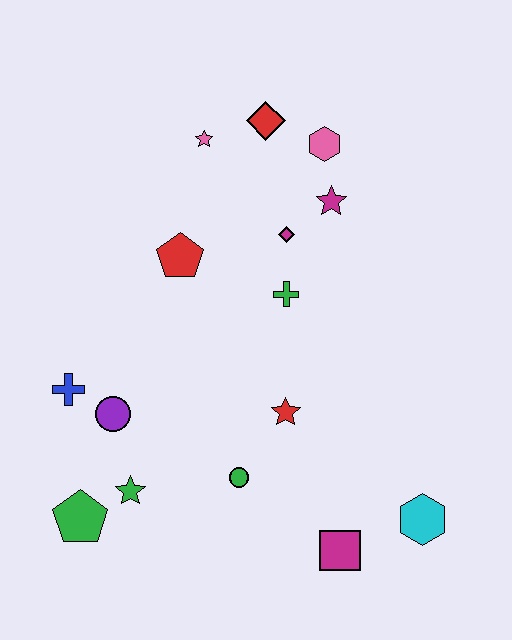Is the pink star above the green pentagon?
Yes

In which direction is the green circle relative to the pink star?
The green circle is below the pink star.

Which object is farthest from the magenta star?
The green pentagon is farthest from the magenta star.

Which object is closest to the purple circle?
The blue cross is closest to the purple circle.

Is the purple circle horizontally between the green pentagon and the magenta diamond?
Yes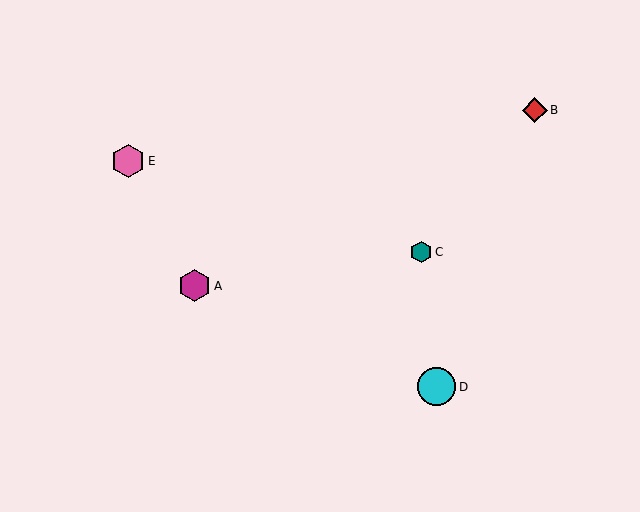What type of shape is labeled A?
Shape A is a magenta hexagon.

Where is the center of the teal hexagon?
The center of the teal hexagon is at (421, 252).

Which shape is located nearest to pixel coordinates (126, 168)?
The pink hexagon (labeled E) at (128, 161) is nearest to that location.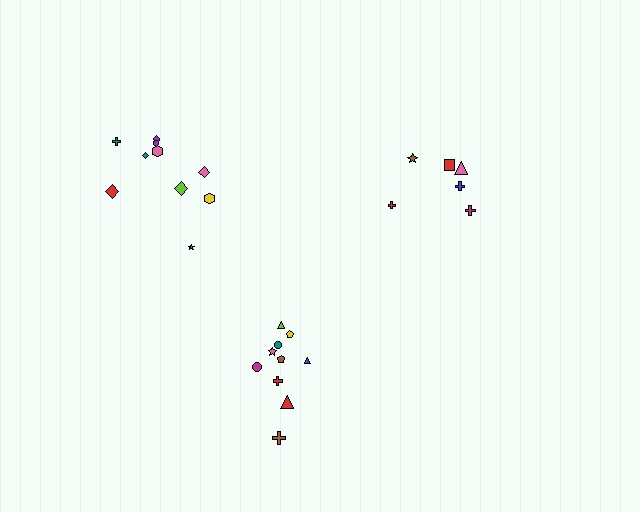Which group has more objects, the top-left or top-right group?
The top-left group.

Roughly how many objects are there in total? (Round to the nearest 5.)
Roughly 25 objects in total.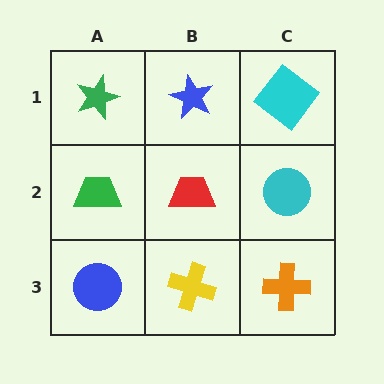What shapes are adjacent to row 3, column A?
A green trapezoid (row 2, column A), a yellow cross (row 3, column B).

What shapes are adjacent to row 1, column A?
A green trapezoid (row 2, column A), a blue star (row 1, column B).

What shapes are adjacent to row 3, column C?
A cyan circle (row 2, column C), a yellow cross (row 3, column B).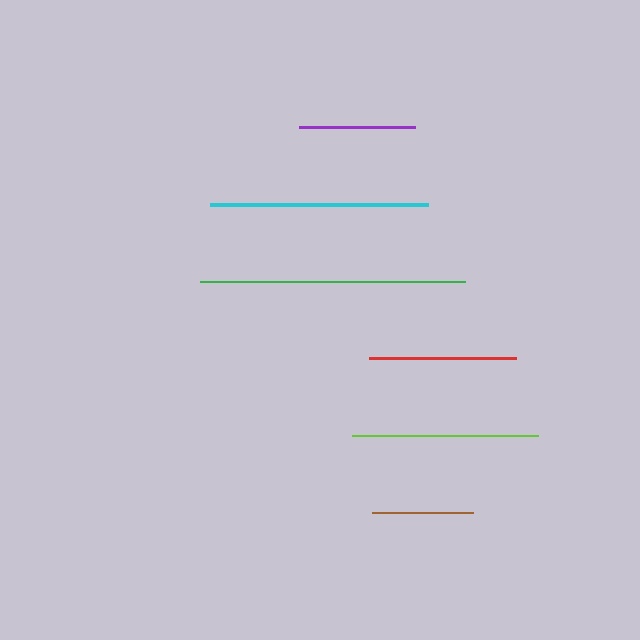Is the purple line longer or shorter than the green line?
The green line is longer than the purple line.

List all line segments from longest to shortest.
From longest to shortest: green, cyan, lime, red, purple, brown.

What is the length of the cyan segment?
The cyan segment is approximately 218 pixels long.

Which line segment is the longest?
The green line is the longest at approximately 266 pixels.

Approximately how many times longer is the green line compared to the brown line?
The green line is approximately 2.6 times the length of the brown line.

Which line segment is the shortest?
The brown line is the shortest at approximately 101 pixels.